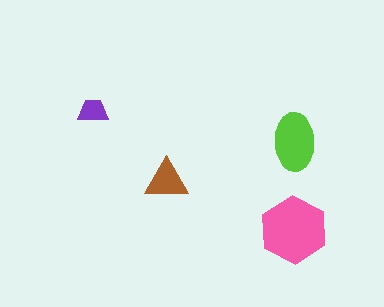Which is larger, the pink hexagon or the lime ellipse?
The pink hexagon.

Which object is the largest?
The pink hexagon.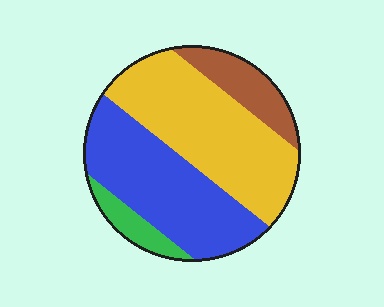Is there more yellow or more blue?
Yellow.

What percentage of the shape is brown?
Brown takes up less than a quarter of the shape.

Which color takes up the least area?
Green, at roughly 5%.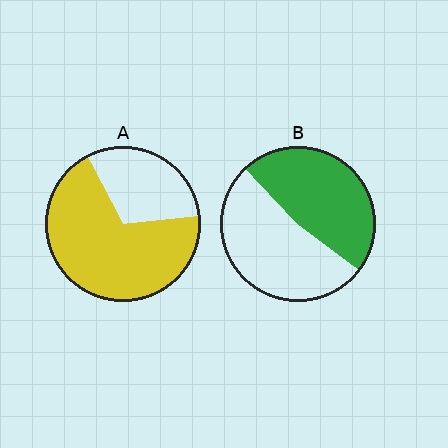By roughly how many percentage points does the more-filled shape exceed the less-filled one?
By roughly 20 percentage points (A over B).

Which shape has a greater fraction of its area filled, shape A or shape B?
Shape A.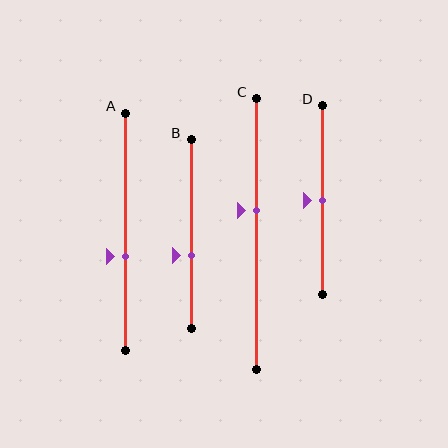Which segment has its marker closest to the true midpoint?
Segment D has its marker closest to the true midpoint.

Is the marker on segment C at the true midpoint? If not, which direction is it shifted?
No, the marker on segment C is shifted upward by about 9% of the segment length.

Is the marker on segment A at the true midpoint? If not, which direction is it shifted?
No, the marker on segment A is shifted downward by about 11% of the segment length.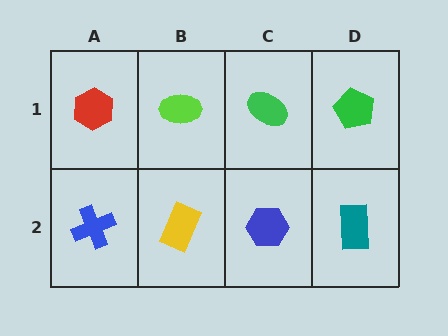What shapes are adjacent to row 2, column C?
A green ellipse (row 1, column C), a yellow rectangle (row 2, column B), a teal rectangle (row 2, column D).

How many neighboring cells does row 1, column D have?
2.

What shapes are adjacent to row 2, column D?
A green pentagon (row 1, column D), a blue hexagon (row 2, column C).